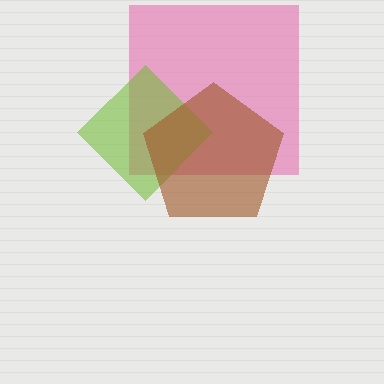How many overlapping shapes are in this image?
There are 3 overlapping shapes in the image.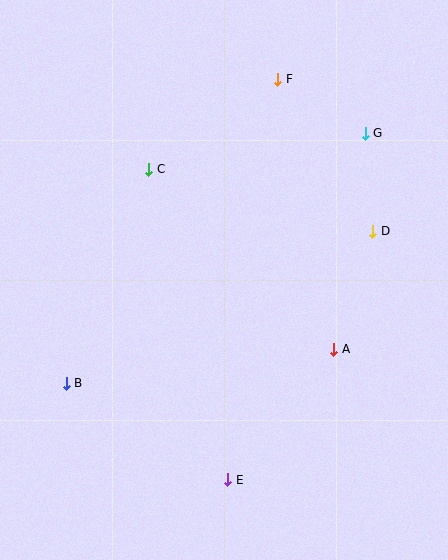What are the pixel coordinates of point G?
Point G is at (365, 133).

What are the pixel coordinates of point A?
Point A is at (334, 349).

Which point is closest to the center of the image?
Point A at (334, 349) is closest to the center.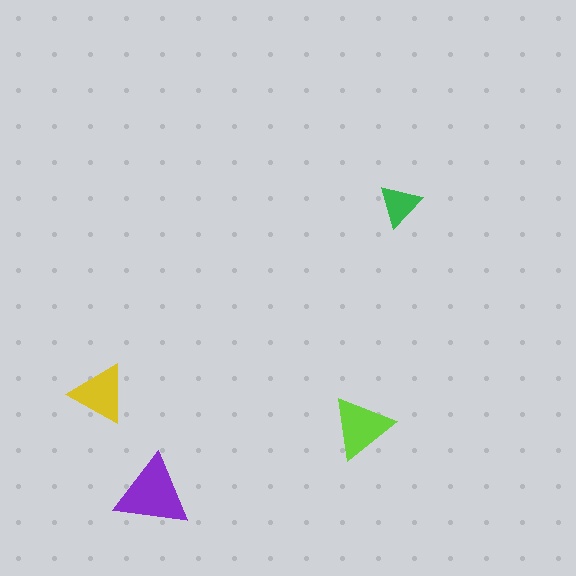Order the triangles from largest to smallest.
the purple one, the lime one, the yellow one, the green one.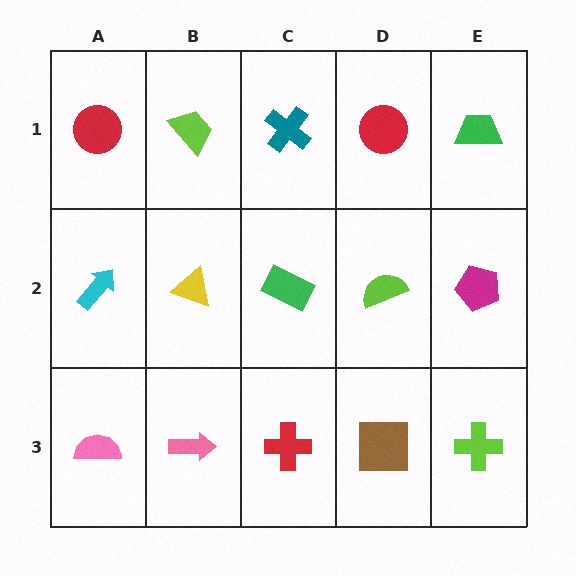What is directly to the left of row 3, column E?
A brown square.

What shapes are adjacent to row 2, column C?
A teal cross (row 1, column C), a red cross (row 3, column C), a yellow triangle (row 2, column B), a lime semicircle (row 2, column D).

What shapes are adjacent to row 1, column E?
A magenta pentagon (row 2, column E), a red circle (row 1, column D).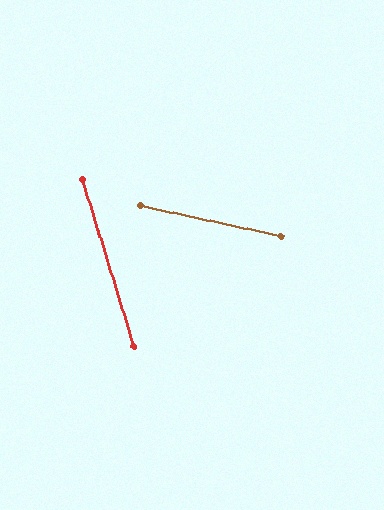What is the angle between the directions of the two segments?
Approximately 61 degrees.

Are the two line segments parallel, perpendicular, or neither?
Neither parallel nor perpendicular — they differ by about 61°.